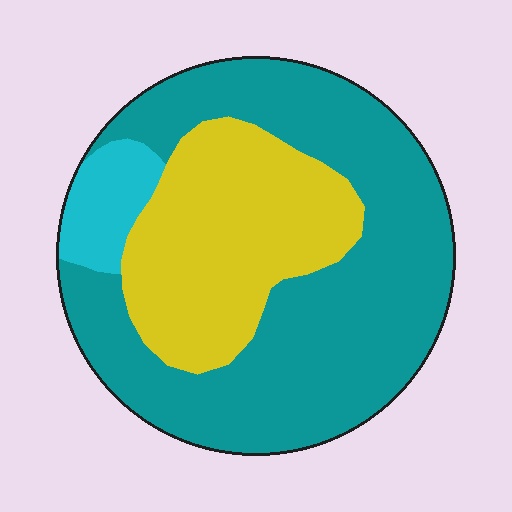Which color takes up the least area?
Cyan, at roughly 10%.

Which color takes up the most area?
Teal, at roughly 60%.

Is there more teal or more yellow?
Teal.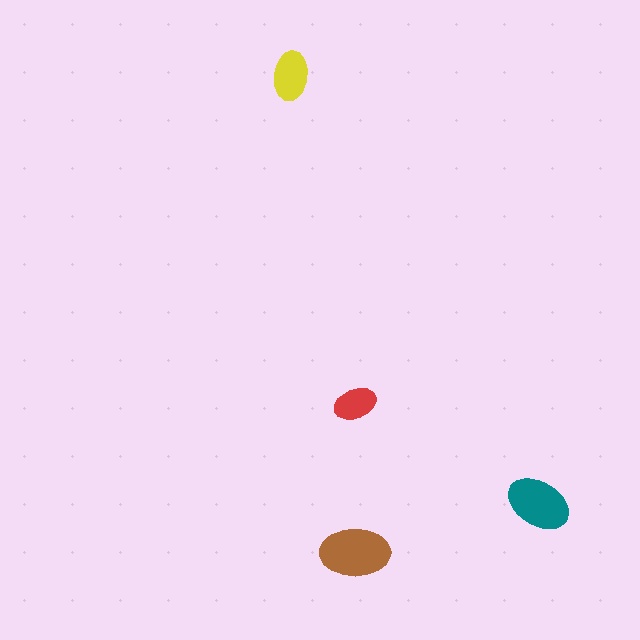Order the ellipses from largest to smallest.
the brown one, the teal one, the yellow one, the red one.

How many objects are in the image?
There are 4 objects in the image.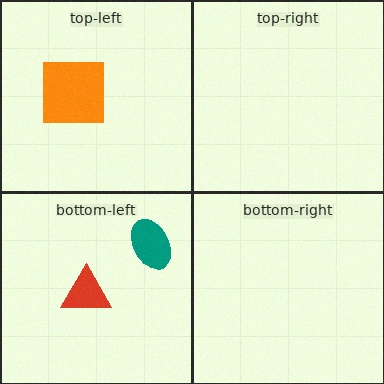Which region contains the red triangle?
The bottom-left region.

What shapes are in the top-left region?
The orange square.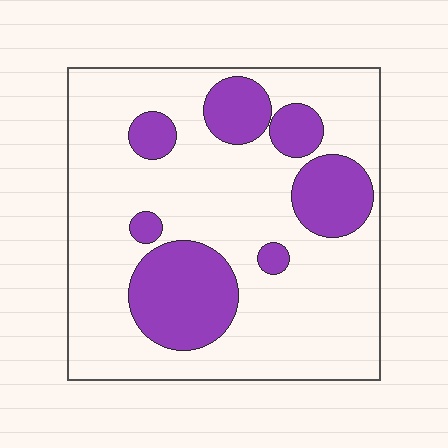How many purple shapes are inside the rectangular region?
7.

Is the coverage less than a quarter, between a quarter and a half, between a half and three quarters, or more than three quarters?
Between a quarter and a half.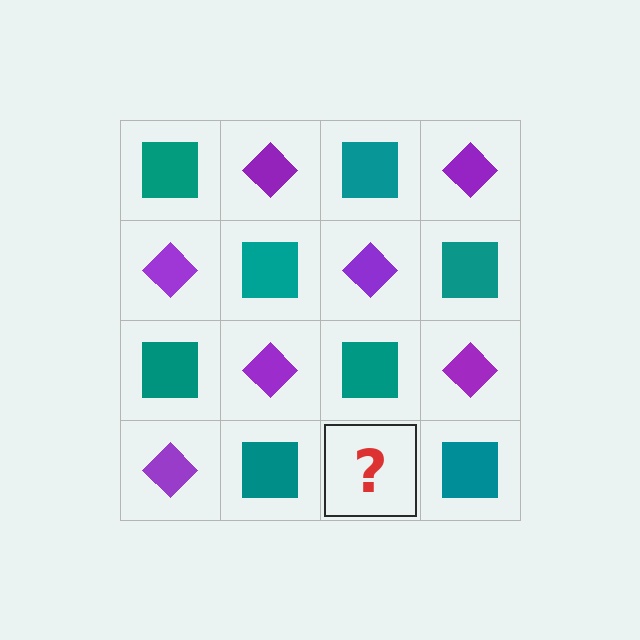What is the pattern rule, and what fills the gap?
The rule is that it alternates teal square and purple diamond in a checkerboard pattern. The gap should be filled with a purple diamond.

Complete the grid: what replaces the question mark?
The question mark should be replaced with a purple diamond.